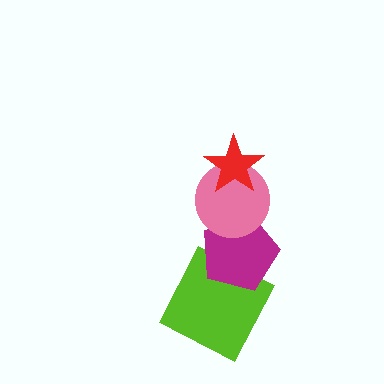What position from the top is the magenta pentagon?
The magenta pentagon is 3rd from the top.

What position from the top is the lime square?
The lime square is 4th from the top.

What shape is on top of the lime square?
The magenta pentagon is on top of the lime square.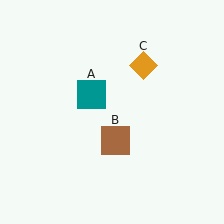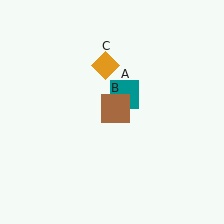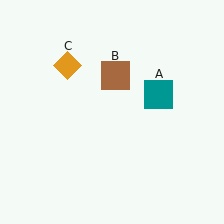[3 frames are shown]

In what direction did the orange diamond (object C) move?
The orange diamond (object C) moved left.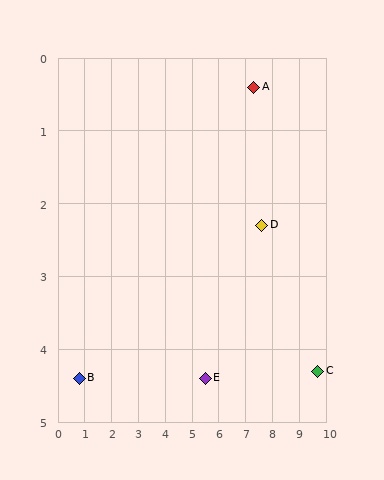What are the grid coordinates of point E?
Point E is at approximately (5.5, 4.4).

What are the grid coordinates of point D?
Point D is at approximately (7.6, 2.3).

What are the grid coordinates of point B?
Point B is at approximately (0.8, 4.4).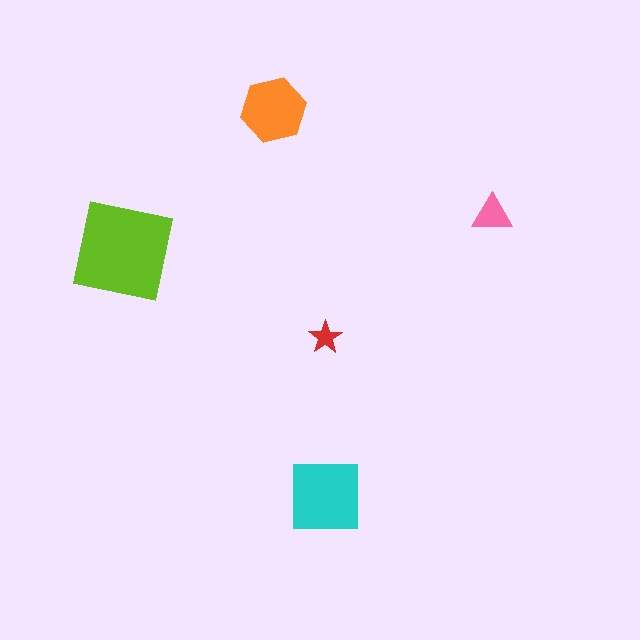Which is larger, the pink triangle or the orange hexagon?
The orange hexagon.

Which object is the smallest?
The red star.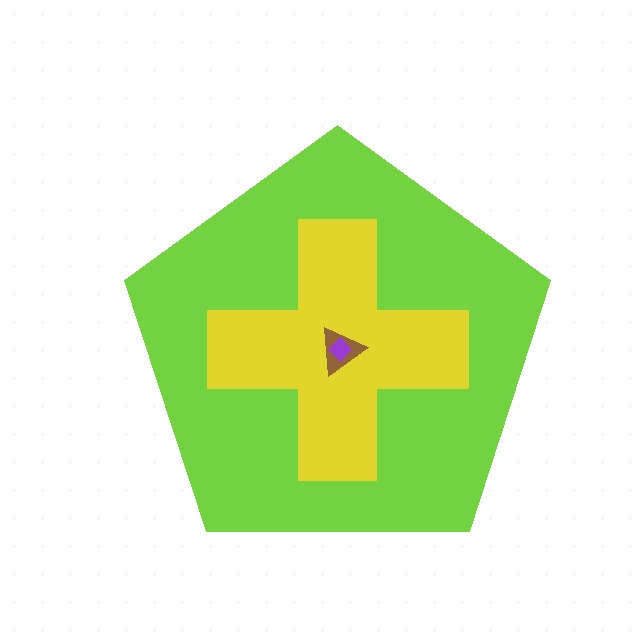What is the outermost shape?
The lime pentagon.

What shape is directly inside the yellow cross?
The brown triangle.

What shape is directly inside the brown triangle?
The purple diamond.